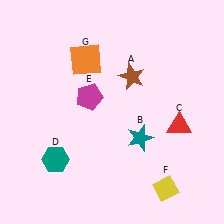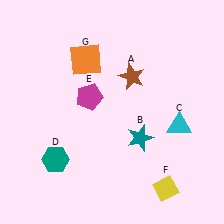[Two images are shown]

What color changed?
The triangle (C) changed from red in Image 1 to cyan in Image 2.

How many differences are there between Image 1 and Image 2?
There is 1 difference between the two images.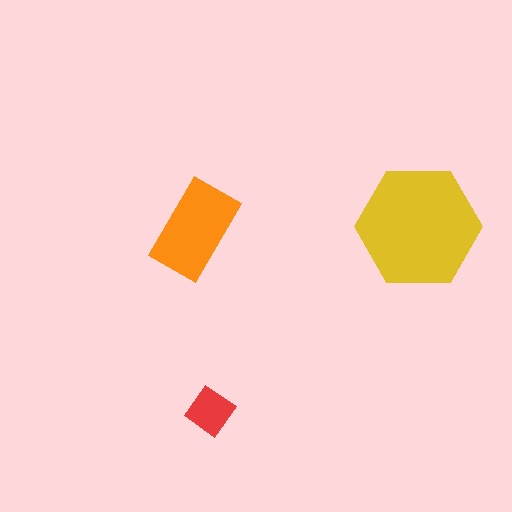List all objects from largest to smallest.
The yellow hexagon, the orange rectangle, the red diamond.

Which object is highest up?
The yellow hexagon is topmost.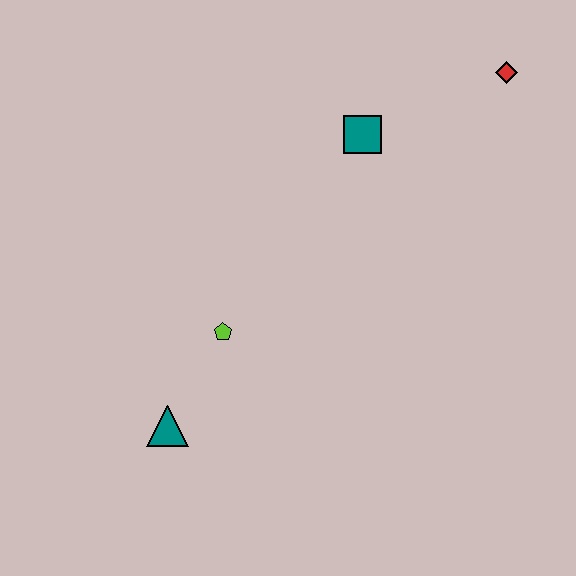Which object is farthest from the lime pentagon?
The red diamond is farthest from the lime pentagon.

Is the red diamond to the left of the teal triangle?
No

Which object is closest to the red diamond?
The teal square is closest to the red diamond.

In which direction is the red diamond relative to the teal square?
The red diamond is to the right of the teal square.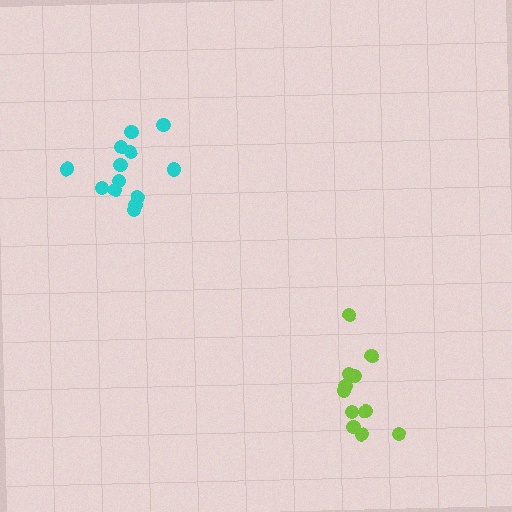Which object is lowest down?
The lime cluster is bottommost.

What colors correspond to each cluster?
The clusters are colored: cyan, lime.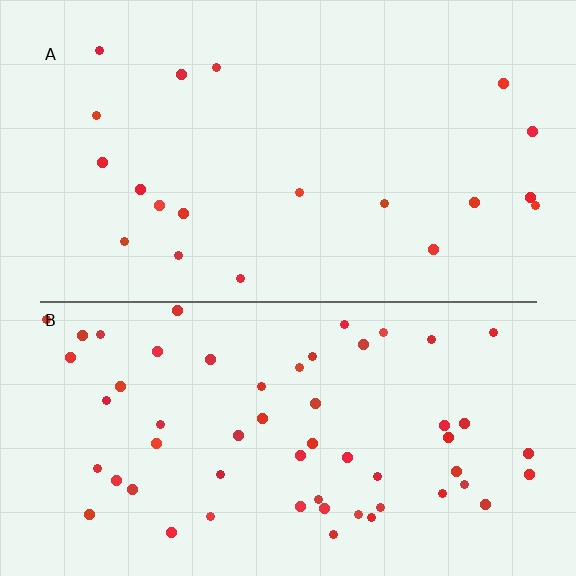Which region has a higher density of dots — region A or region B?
B (the bottom).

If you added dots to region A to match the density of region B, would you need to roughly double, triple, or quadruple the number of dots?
Approximately triple.